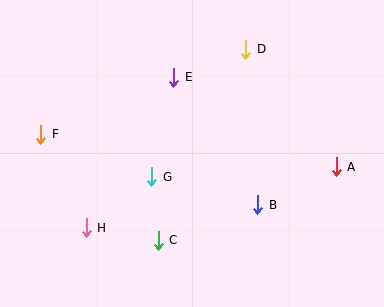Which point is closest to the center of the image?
Point G at (152, 177) is closest to the center.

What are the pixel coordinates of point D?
Point D is at (246, 49).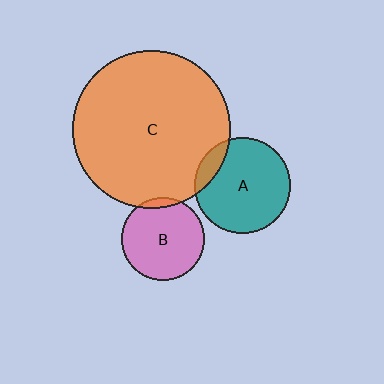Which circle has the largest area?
Circle C (orange).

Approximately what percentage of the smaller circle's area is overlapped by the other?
Approximately 15%.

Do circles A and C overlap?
Yes.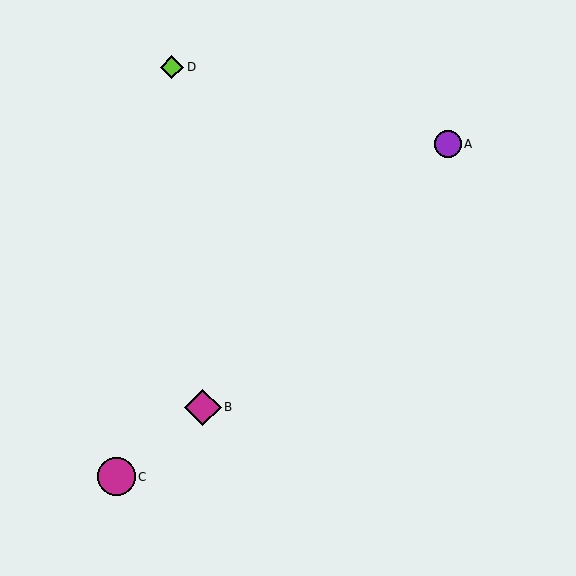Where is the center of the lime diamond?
The center of the lime diamond is at (172, 67).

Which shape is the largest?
The magenta circle (labeled C) is the largest.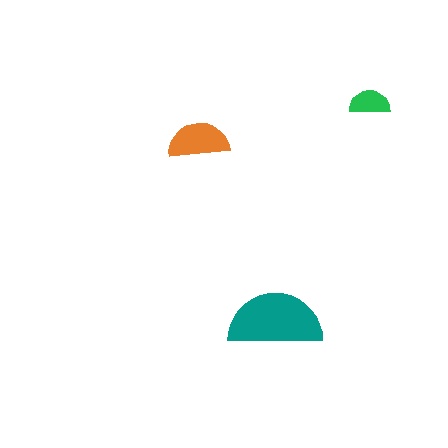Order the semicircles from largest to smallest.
the teal one, the orange one, the green one.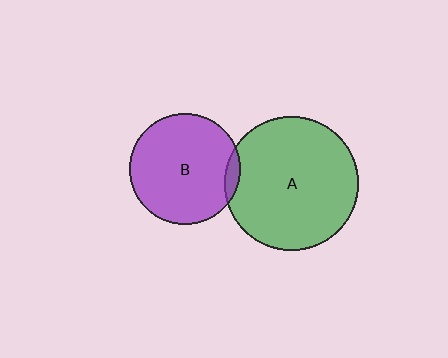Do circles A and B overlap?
Yes.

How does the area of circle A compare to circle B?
Approximately 1.5 times.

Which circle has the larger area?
Circle A (green).